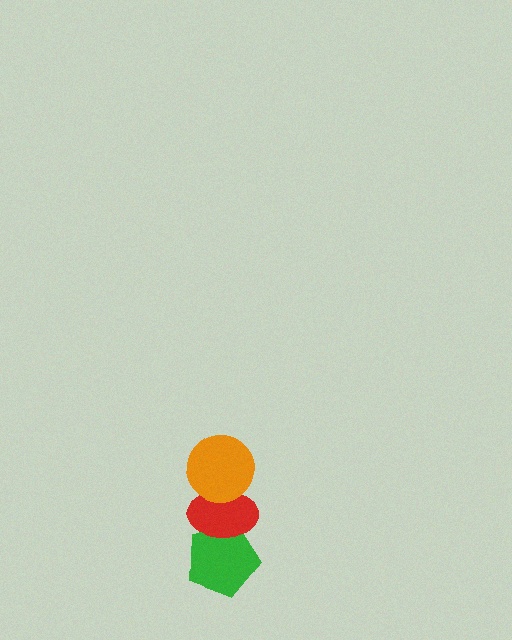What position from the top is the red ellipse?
The red ellipse is 2nd from the top.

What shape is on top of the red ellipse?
The orange circle is on top of the red ellipse.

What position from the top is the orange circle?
The orange circle is 1st from the top.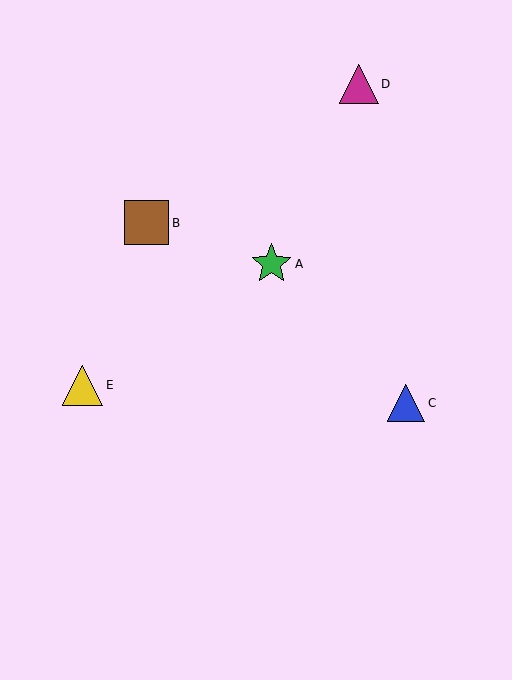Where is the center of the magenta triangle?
The center of the magenta triangle is at (359, 84).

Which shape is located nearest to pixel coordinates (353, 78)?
The magenta triangle (labeled D) at (359, 84) is nearest to that location.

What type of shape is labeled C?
Shape C is a blue triangle.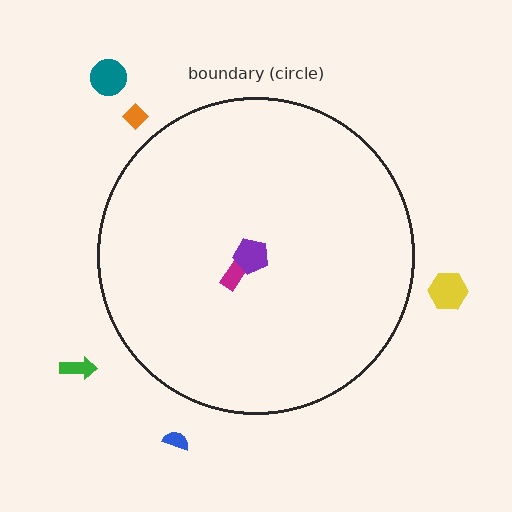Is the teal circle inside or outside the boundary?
Outside.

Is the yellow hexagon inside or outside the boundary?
Outside.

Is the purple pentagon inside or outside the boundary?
Inside.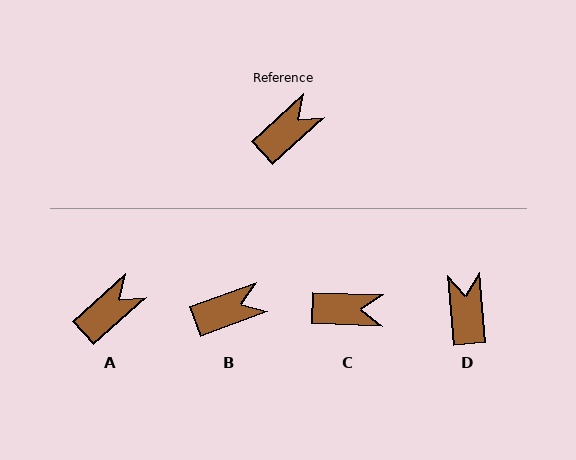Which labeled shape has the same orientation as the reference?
A.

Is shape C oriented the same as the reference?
No, it is off by about 44 degrees.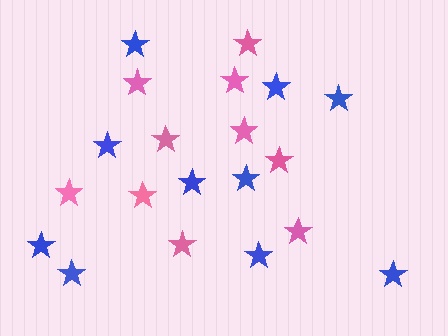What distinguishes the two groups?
There are 2 groups: one group of blue stars (10) and one group of pink stars (10).